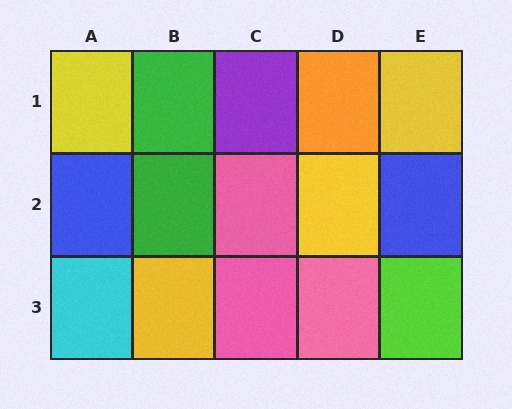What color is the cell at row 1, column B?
Green.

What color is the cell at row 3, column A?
Cyan.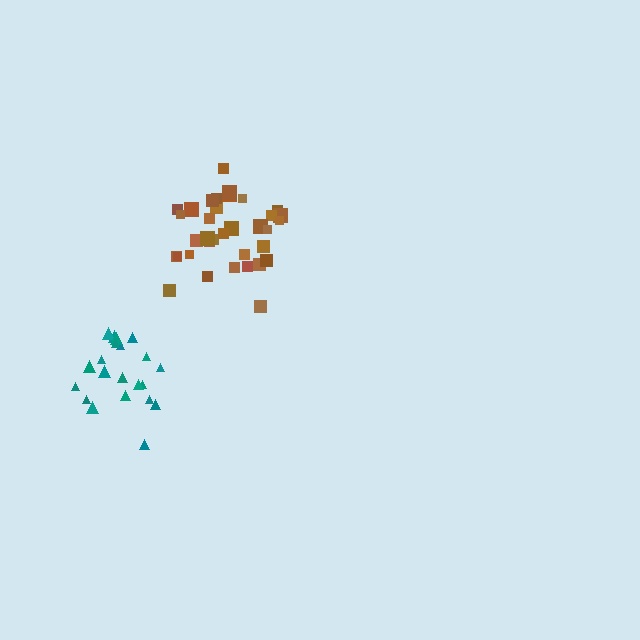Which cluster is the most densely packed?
Brown.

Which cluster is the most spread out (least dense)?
Teal.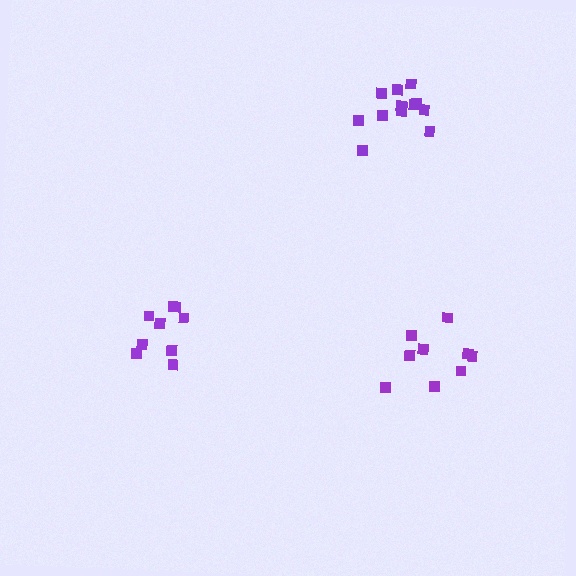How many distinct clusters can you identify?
There are 3 distinct clusters.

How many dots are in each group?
Group 1: 13 dots, Group 2: 9 dots, Group 3: 9 dots (31 total).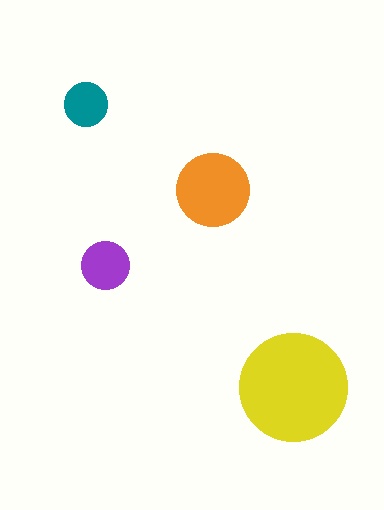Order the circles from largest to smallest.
the yellow one, the orange one, the purple one, the teal one.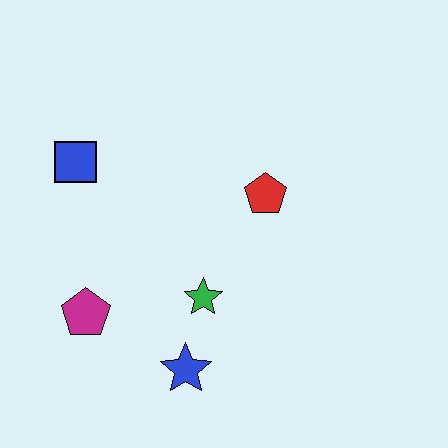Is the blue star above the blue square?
No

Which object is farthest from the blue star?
The blue square is farthest from the blue star.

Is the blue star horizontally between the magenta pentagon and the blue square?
No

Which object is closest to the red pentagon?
The green star is closest to the red pentagon.